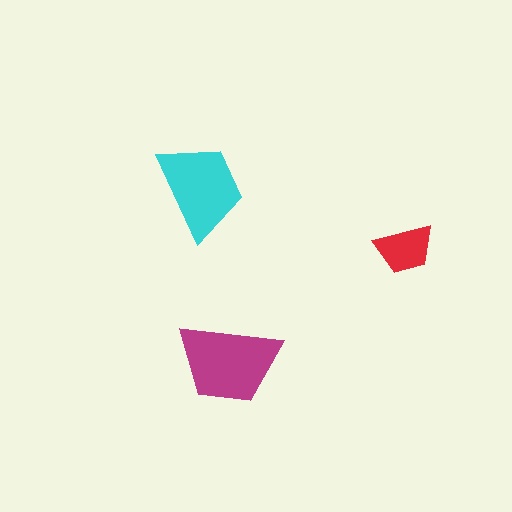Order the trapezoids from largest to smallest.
the magenta one, the cyan one, the red one.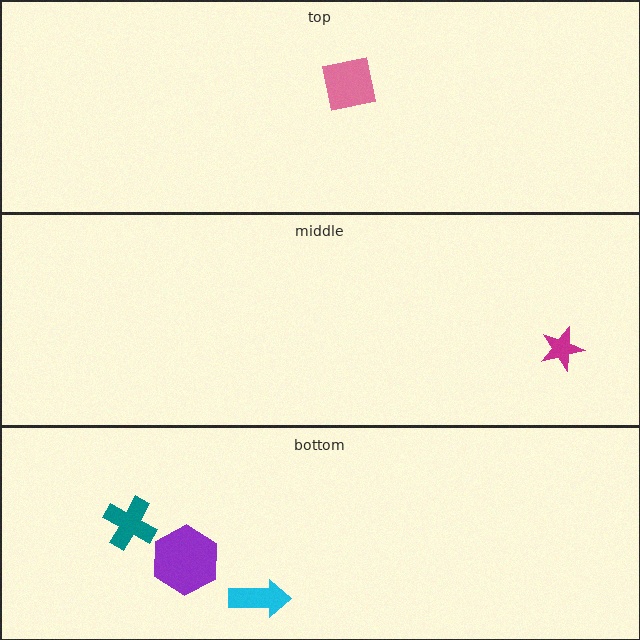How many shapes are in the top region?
1.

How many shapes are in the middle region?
1.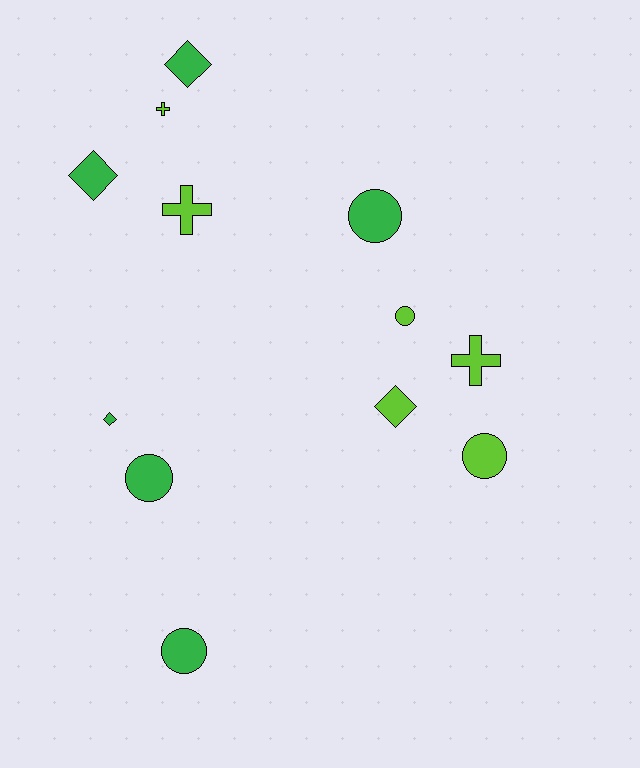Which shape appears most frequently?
Circle, with 5 objects.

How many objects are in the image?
There are 12 objects.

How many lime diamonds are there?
There is 1 lime diamond.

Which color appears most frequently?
Green, with 6 objects.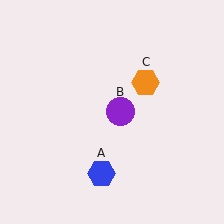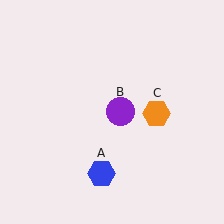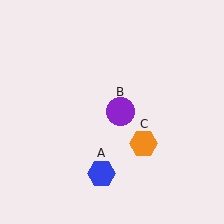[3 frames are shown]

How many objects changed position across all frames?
1 object changed position: orange hexagon (object C).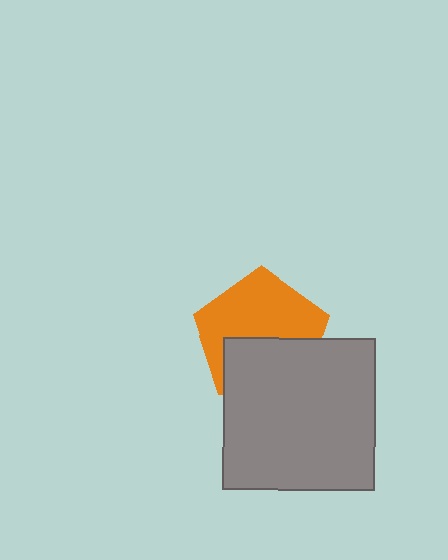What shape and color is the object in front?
The object in front is a gray square.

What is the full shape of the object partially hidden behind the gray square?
The partially hidden object is an orange pentagon.